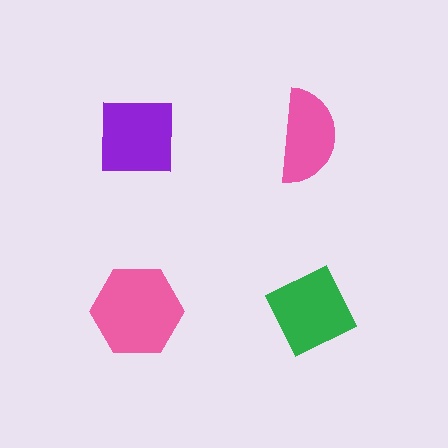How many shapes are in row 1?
2 shapes.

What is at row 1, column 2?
A pink semicircle.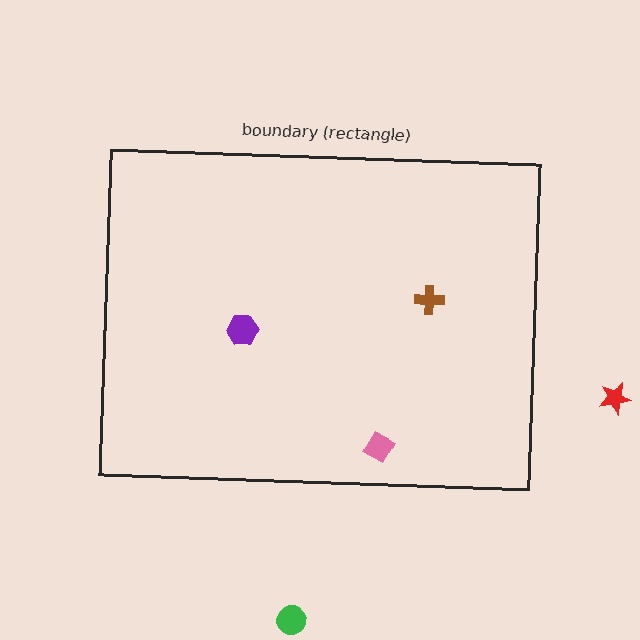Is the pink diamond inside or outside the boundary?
Inside.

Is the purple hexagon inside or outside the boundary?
Inside.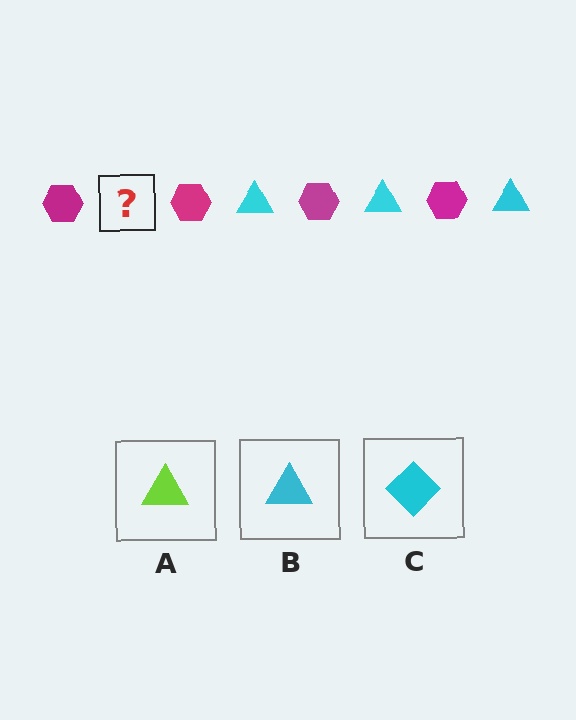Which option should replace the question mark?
Option B.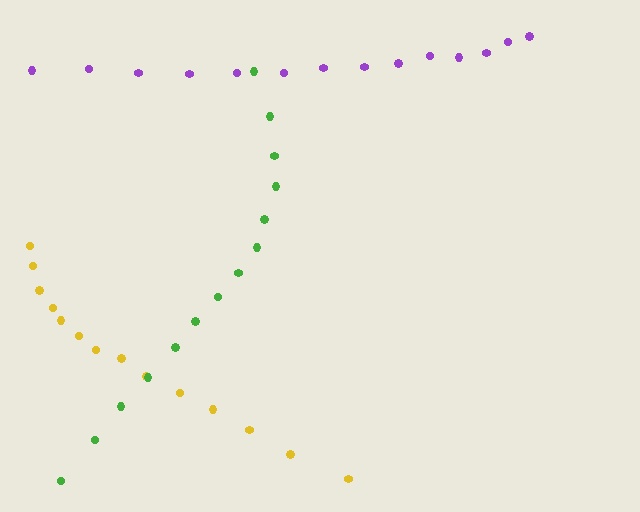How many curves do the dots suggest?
There are 3 distinct paths.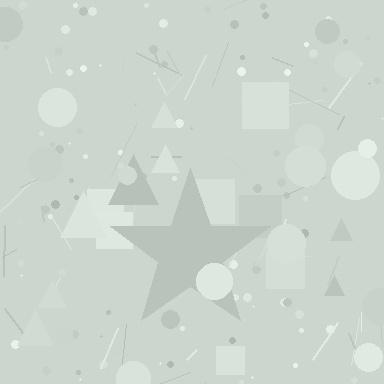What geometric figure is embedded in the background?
A star is embedded in the background.